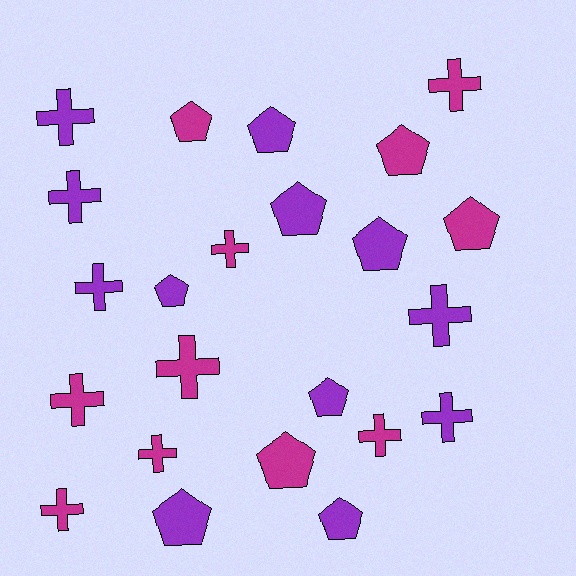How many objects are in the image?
There are 23 objects.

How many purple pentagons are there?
There are 7 purple pentagons.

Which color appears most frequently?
Purple, with 12 objects.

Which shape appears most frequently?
Cross, with 12 objects.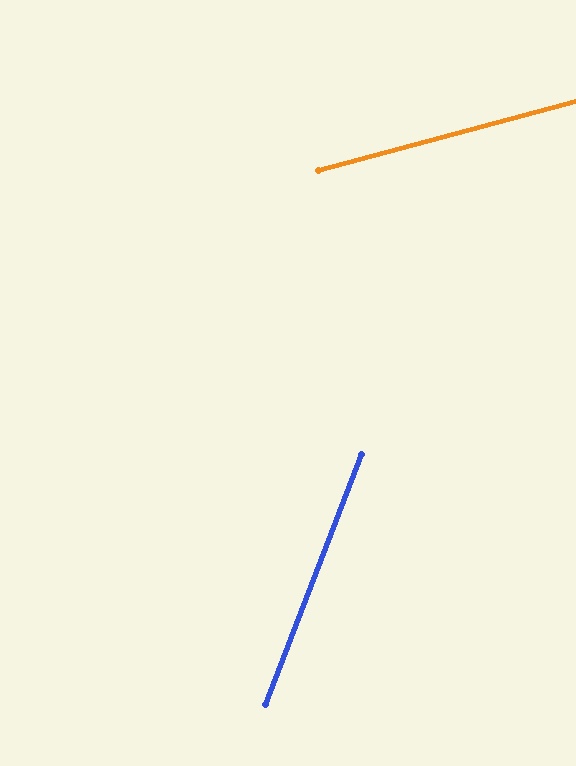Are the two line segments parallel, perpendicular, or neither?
Neither parallel nor perpendicular — they differ by about 54°.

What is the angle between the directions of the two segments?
Approximately 54 degrees.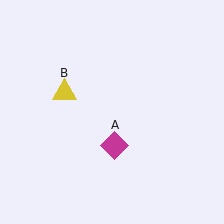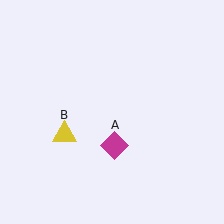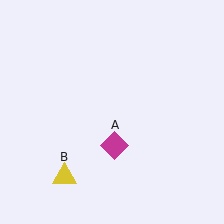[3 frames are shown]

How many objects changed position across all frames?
1 object changed position: yellow triangle (object B).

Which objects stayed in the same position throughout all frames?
Magenta diamond (object A) remained stationary.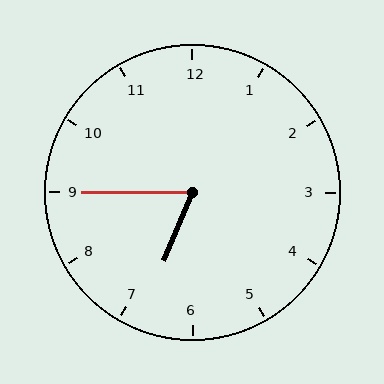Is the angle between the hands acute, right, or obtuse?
It is acute.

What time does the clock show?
6:45.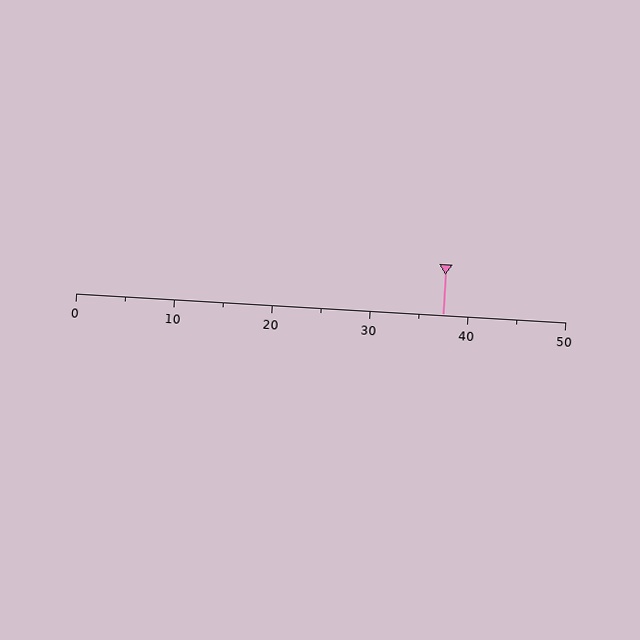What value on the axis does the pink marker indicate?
The marker indicates approximately 37.5.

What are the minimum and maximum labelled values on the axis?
The axis runs from 0 to 50.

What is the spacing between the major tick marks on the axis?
The major ticks are spaced 10 apart.